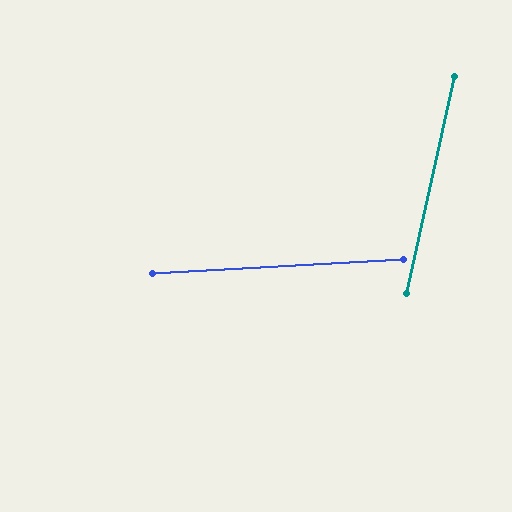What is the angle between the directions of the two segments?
Approximately 74 degrees.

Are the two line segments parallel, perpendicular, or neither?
Neither parallel nor perpendicular — they differ by about 74°.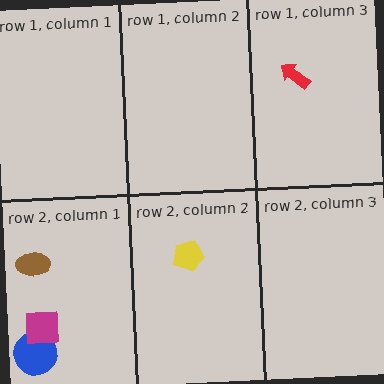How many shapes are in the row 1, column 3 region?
1.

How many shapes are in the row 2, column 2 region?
1.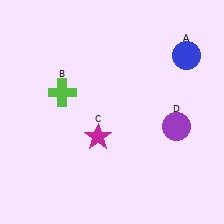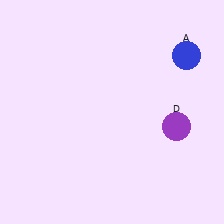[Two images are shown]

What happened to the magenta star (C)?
The magenta star (C) was removed in Image 2. It was in the bottom-left area of Image 1.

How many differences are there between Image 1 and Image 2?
There are 2 differences between the two images.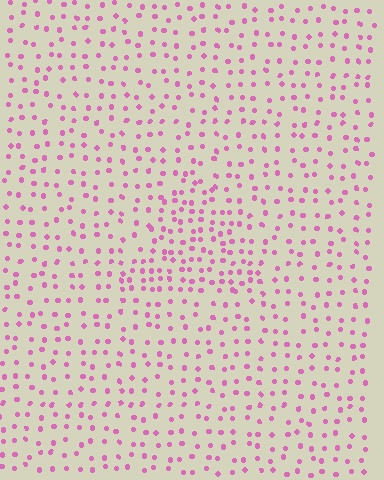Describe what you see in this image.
The image contains small pink elements arranged at two different densities. A triangle-shaped region is visible where the elements are more densely packed than the surrounding area.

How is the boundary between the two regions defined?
The boundary is defined by a change in element density (approximately 1.7x ratio). All elements are the same color, size, and shape.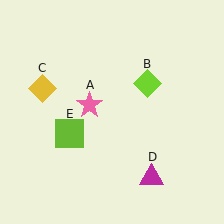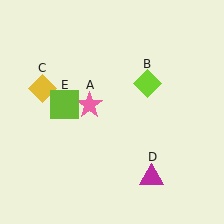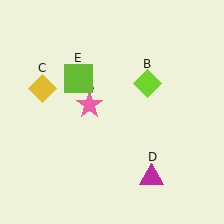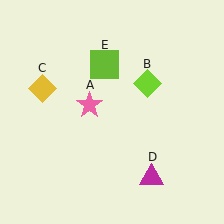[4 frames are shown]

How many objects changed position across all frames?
1 object changed position: lime square (object E).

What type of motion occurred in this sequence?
The lime square (object E) rotated clockwise around the center of the scene.